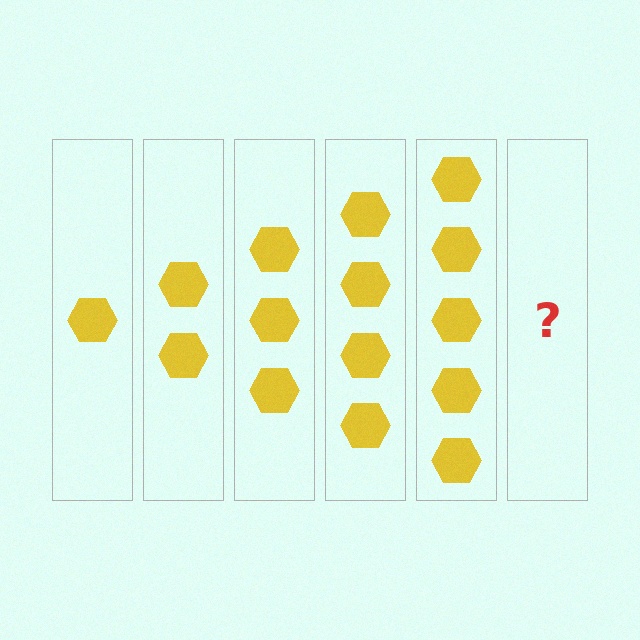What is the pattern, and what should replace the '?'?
The pattern is that each step adds one more hexagon. The '?' should be 6 hexagons.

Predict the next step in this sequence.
The next step is 6 hexagons.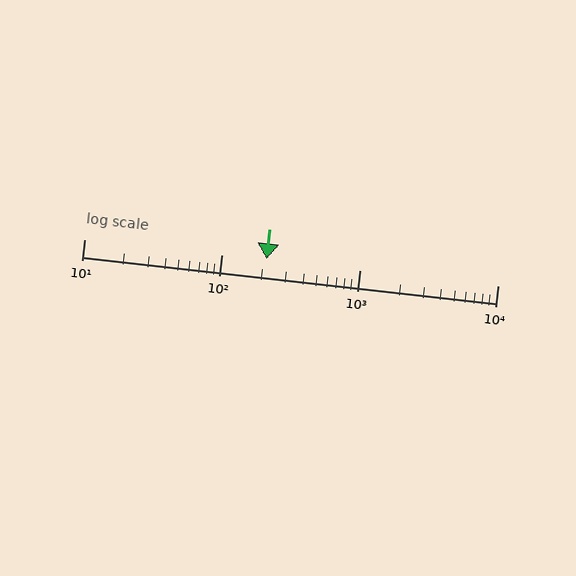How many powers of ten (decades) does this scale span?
The scale spans 3 decades, from 10 to 10000.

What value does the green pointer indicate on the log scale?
The pointer indicates approximately 210.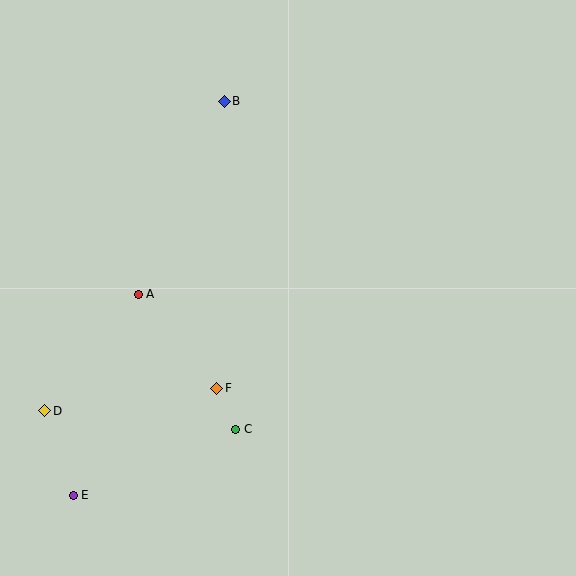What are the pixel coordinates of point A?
Point A is at (138, 294).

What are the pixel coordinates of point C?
Point C is at (236, 429).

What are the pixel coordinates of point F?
Point F is at (217, 388).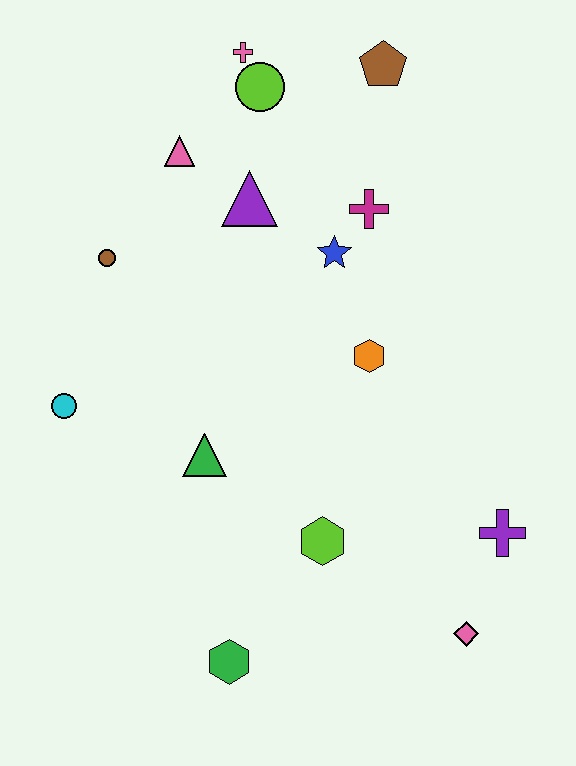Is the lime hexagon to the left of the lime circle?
No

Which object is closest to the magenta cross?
The blue star is closest to the magenta cross.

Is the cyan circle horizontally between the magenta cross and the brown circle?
No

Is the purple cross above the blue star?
No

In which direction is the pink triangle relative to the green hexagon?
The pink triangle is above the green hexagon.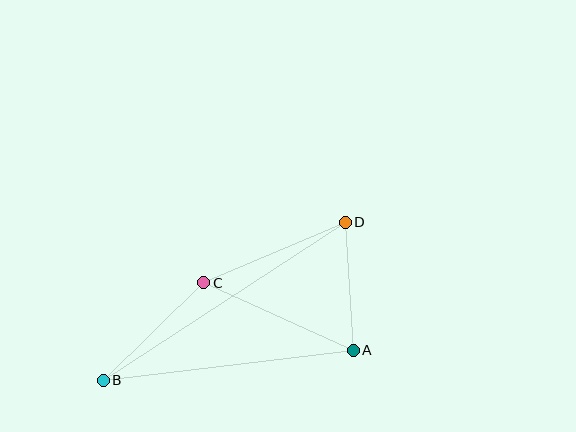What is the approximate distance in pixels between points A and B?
The distance between A and B is approximately 252 pixels.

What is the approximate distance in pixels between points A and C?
The distance between A and C is approximately 164 pixels.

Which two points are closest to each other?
Points A and D are closest to each other.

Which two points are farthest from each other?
Points B and D are farthest from each other.